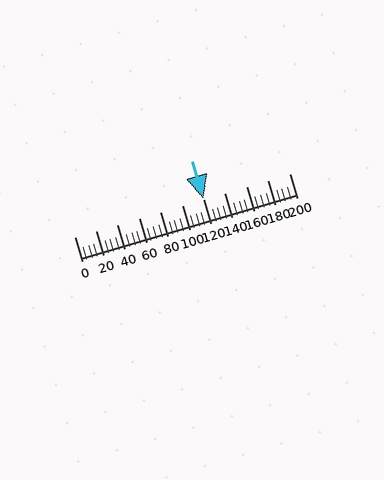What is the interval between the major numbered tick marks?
The major tick marks are spaced 20 units apart.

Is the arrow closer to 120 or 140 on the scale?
The arrow is closer to 120.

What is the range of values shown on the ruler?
The ruler shows values from 0 to 200.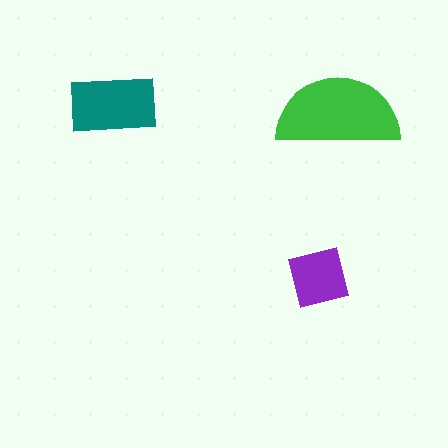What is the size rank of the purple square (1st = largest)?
3rd.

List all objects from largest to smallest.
The green semicircle, the teal rectangle, the purple square.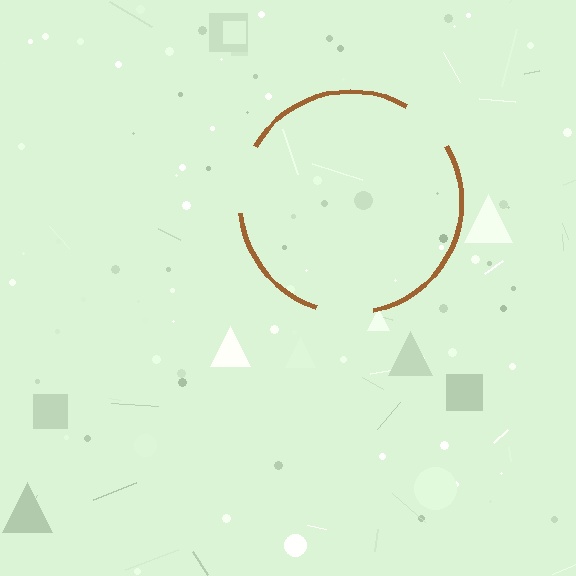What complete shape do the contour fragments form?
The contour fragments form a circle.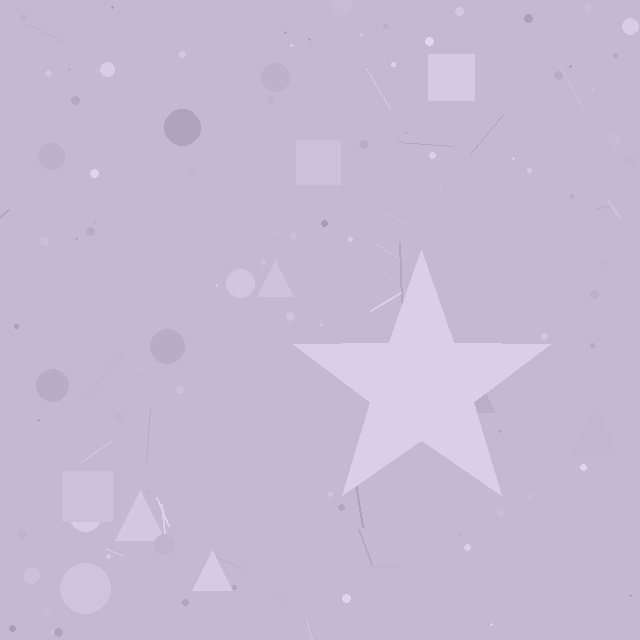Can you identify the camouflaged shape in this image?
The camouflaged shape is a star.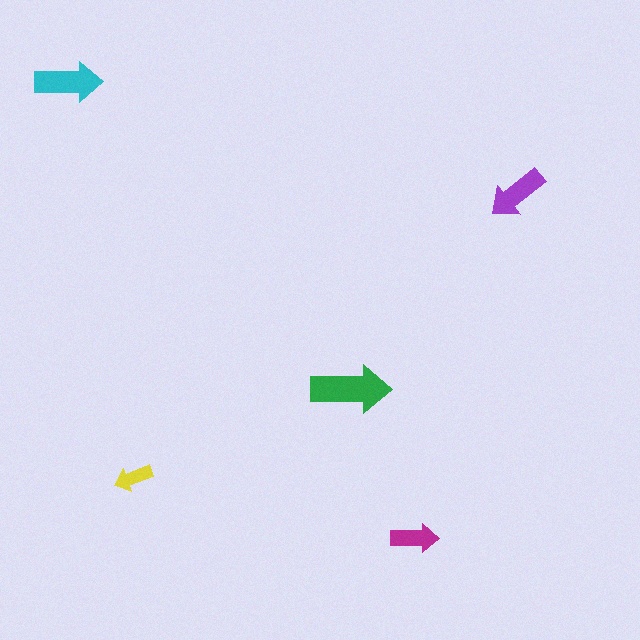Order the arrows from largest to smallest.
the green one, the cyan one, the purple one, the magenta one, the yellow one.